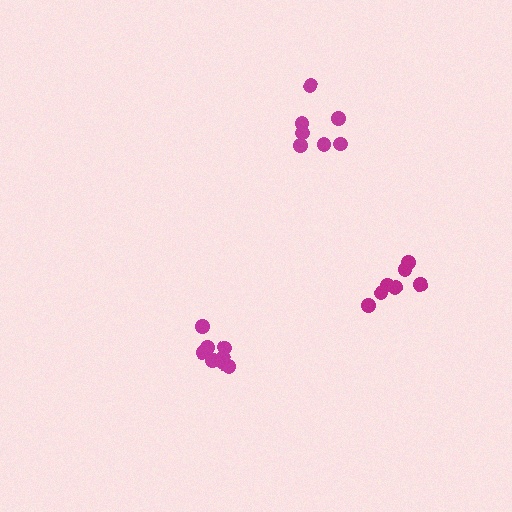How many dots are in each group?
Group 1: 8 dots, Group 2: 7 dots, Group 3: 7 dots (22 total).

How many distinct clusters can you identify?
There are 3 distinct clusters.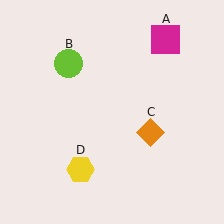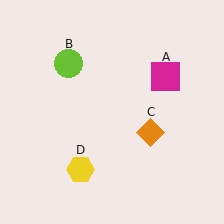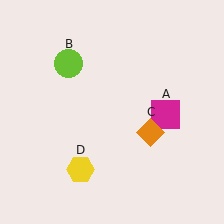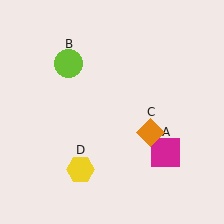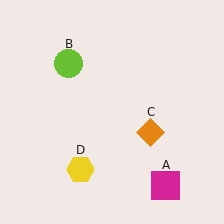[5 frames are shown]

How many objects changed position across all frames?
1 object changed position: magenta square (object A).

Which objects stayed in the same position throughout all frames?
Lime circle (object B) and orange diamond (object C) and yellow hexagon (object D) remained stationary.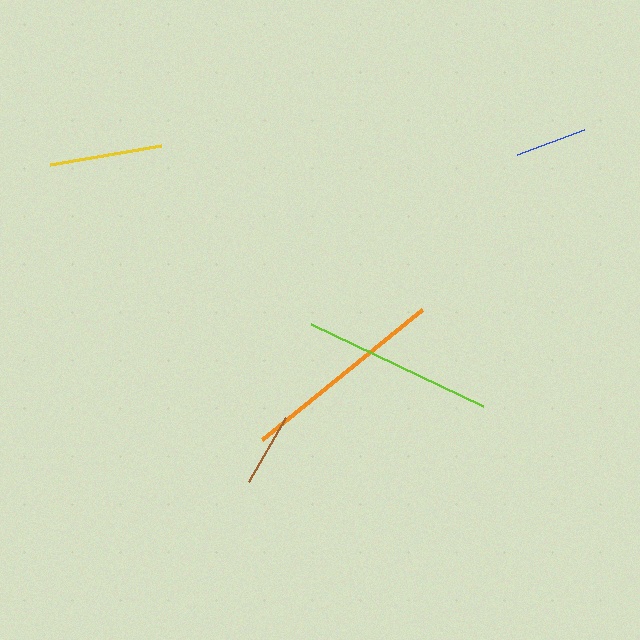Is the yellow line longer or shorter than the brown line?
The yellow line is longer than the brown line.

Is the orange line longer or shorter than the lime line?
The orange line is longer than the lime line.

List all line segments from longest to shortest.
From longest to shortest: orange, lime, yellow, brown, blue.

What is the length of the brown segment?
The brown segment is approximately 74 pixels long.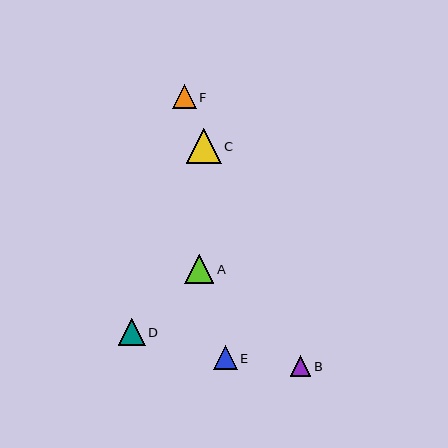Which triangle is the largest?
Triangle C is the largest with a size of approximately 34 pixels.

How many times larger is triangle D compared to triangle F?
Triangle D is approximately 1.1 times the size of triangle F.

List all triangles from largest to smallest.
From largest to smallest: C, A, D, E, F, B.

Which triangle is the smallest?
Triangle B is the smallest with a size of approximately 21 pixels.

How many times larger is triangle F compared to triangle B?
Triangle F is approximately 1.1 times the size of triangle B.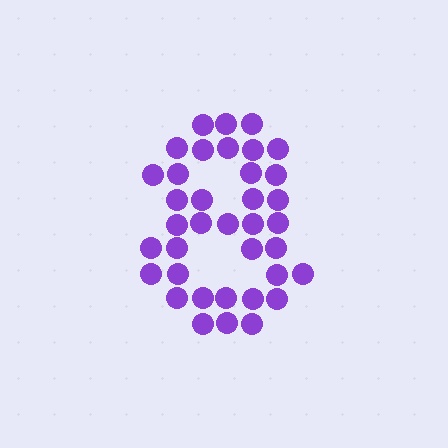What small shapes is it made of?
It is made of small circles.